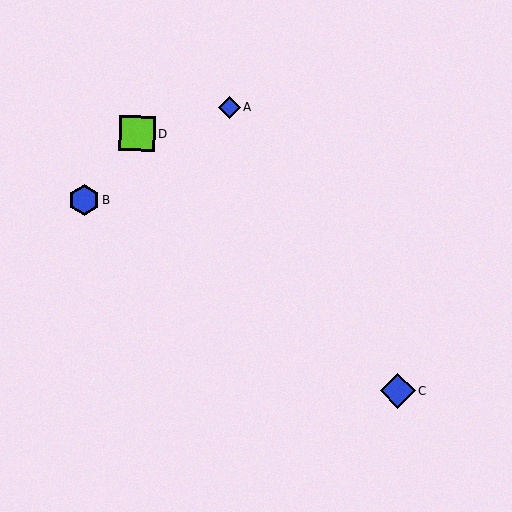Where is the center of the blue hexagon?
The center of the blue hexagon is at (84, 200).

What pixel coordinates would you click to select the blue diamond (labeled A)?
Click at (229, 107) to select the blue diamond A.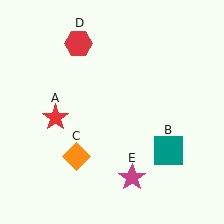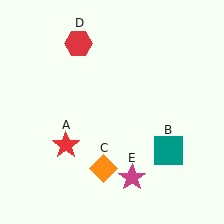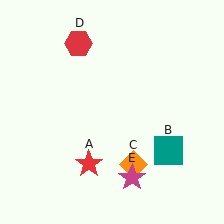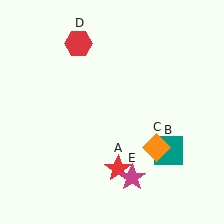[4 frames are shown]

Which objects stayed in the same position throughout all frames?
Teal square (object B) and red hexagon (object D) and magenta star (object E) remained stationary.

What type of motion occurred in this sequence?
The red star (object A), orange diamond (object C) rotated counterclockwise around the center of the scene.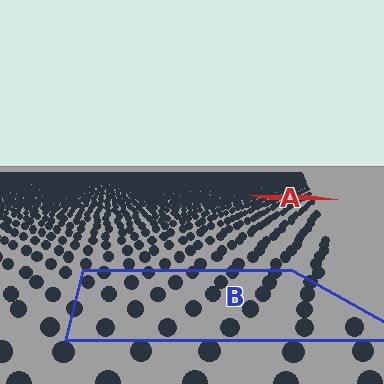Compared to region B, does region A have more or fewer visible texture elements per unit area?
Region A has more texture elements per unit area — they are packed more densely because it is farther away.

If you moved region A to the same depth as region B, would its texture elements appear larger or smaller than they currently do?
They would appear larger. At a closer depth, the same texture elements are projected at a bigger on-screen size.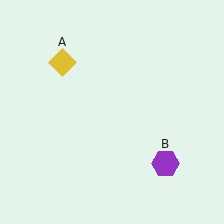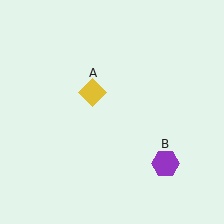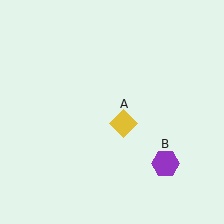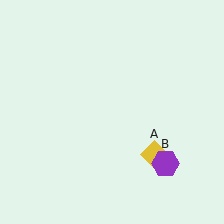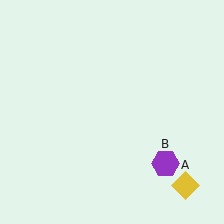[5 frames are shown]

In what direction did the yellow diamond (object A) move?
The yellow diamond (object A) moved down and to the right.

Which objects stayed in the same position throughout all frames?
Purple hexagon (object B) remained stationary.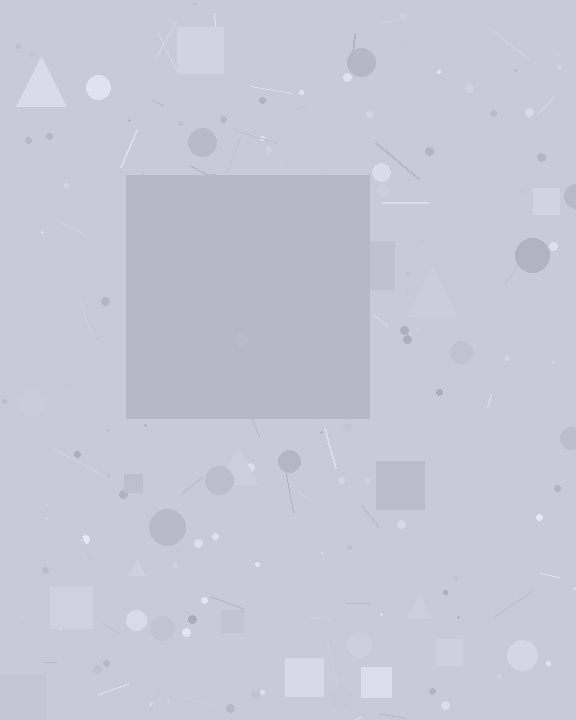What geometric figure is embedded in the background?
A square is embedded in the background.